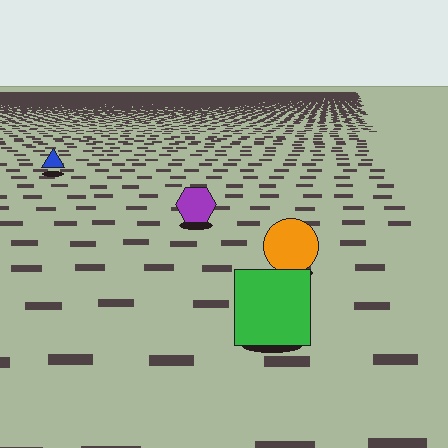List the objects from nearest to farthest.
From nearest to farthest: the green square, the orange circle, the purple hexagon, the blue triangle.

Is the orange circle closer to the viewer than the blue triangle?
Yes. The orange circle is closer — you can tell from the texture gradient: the ground texture is coarser near it.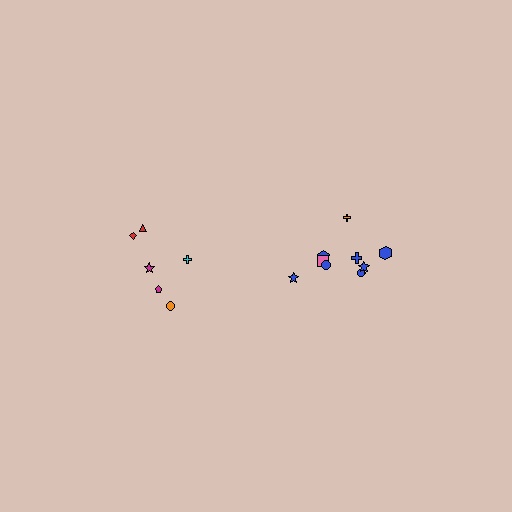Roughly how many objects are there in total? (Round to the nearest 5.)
Roughly 15 objects in total.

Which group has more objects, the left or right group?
The right group.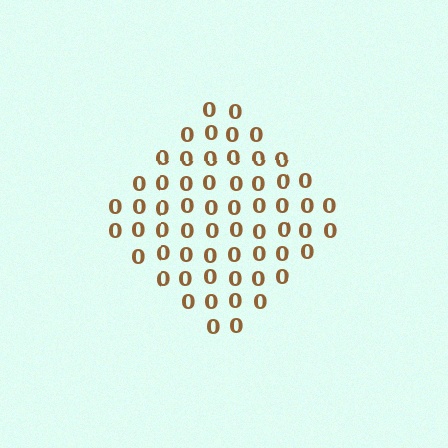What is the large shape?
The large shape is a diamond.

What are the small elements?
The small elements are digit 0's.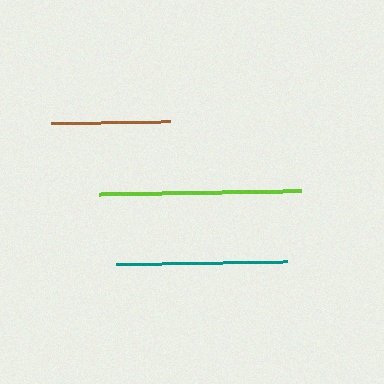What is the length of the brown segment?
The brown segment is approximately 119 pixels long.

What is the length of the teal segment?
The teal segment is approximately 171 pixels long.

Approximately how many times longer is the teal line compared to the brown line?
The teal line is approximately 1.4 times the length of the brown line.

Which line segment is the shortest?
The brown line is the shortest at approximately 119 pixels.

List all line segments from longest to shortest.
From longest to shortest: lime, teal, brown.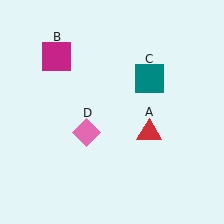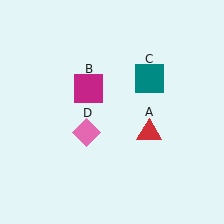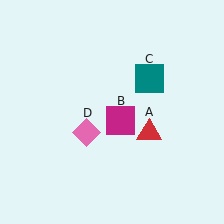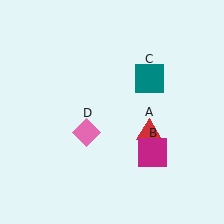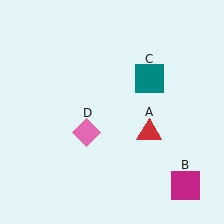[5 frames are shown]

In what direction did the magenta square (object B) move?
The magenta square (object B) moved down and to the right.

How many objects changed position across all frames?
1 object changed position: magenta square (object B).